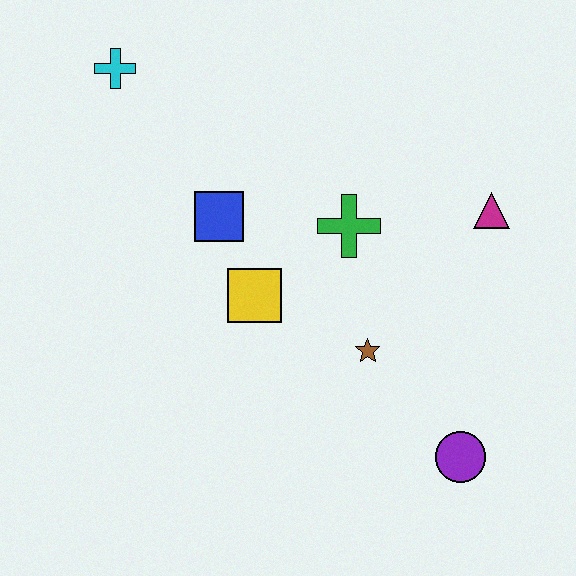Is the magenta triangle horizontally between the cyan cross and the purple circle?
No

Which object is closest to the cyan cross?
The blue square is closest to the cyan cross.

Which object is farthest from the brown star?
The cyan cross is farthest from the brown star.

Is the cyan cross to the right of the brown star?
No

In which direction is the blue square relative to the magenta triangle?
The blue square is to the left of the magenta triangle.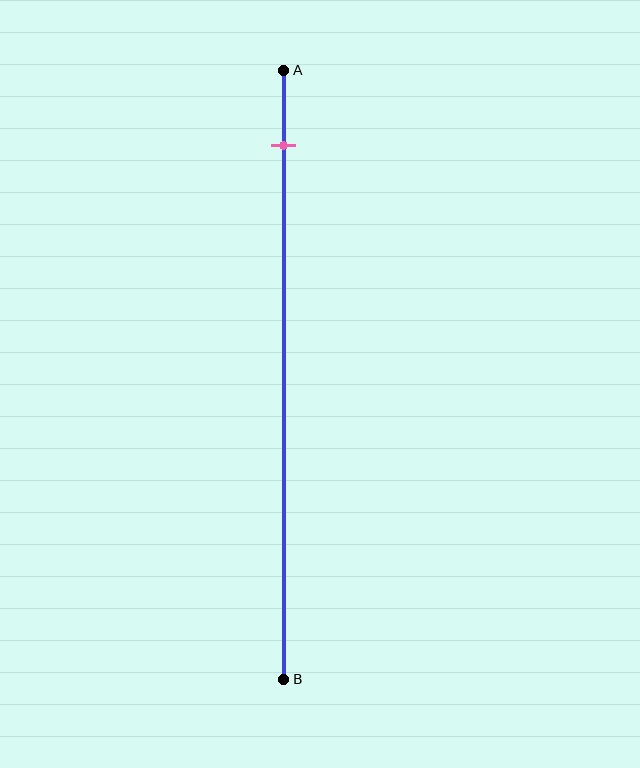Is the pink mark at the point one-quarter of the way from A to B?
No, the mark is at about 10% from A, not at the 25% one-quarter point.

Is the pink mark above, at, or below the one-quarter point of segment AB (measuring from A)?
The pink mark is above the one-quarter point of segment AB.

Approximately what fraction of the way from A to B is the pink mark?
The pink mark is approximately 10% of the way from A to B.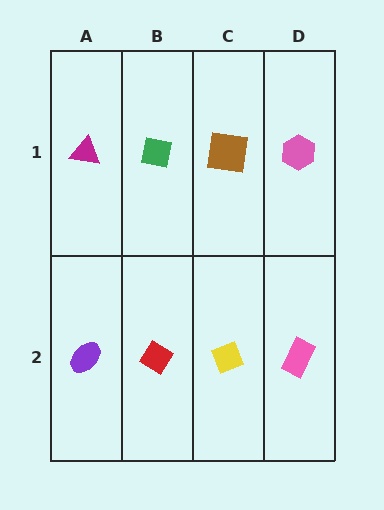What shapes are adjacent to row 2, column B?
A green square (row 1, column B), a purple ellipse (row 2, column A), a yellow diamond (row 2, column C).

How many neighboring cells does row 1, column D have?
2.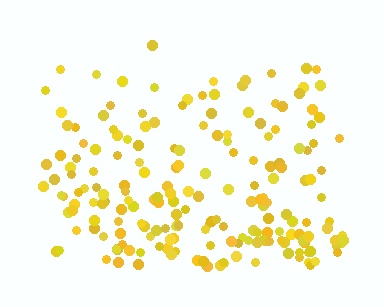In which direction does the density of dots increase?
From top to bottom, with the bottom side densest.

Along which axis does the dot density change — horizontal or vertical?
Vertical.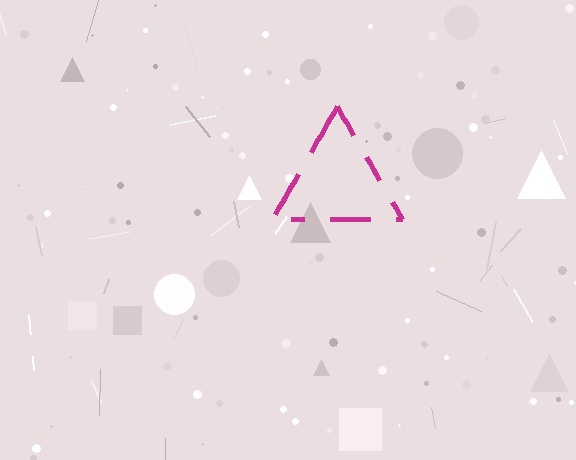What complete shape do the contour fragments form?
The contour fragments form a triangle.